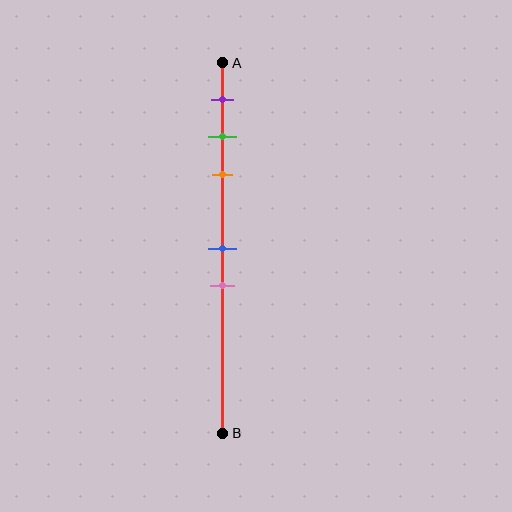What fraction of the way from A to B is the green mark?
The green mark is approximately 20% (0.2) of the way from A to B.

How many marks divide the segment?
There are 5 marks dividing the segment.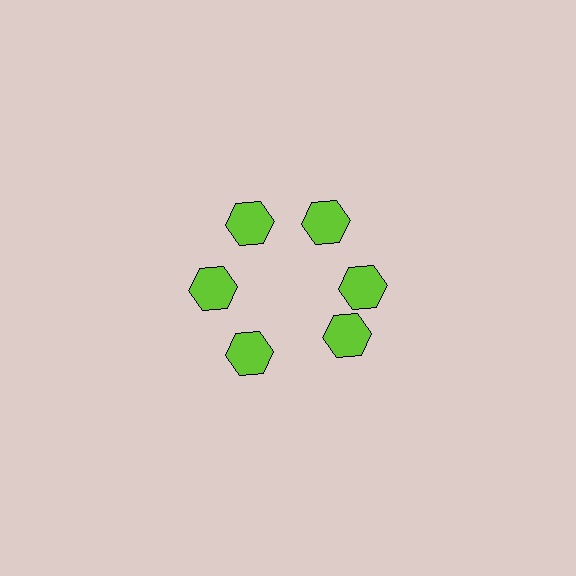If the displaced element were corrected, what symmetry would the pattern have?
It would have 6-fold rotational symmetry — the pattern would map onto itself every 60 degrees.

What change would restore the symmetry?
The symmetry would be restored by rotating it back into even spacing with its neighbors so that all 6 hexagons sit at equal angles and equal distance from the center.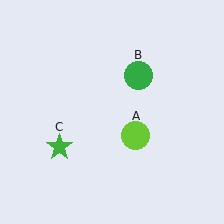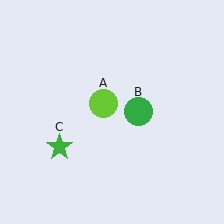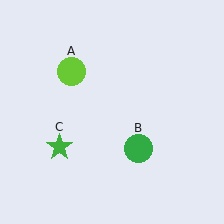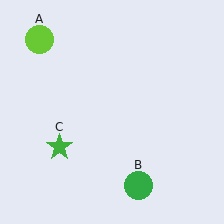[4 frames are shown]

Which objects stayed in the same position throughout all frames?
Green star (object C) remained stationary.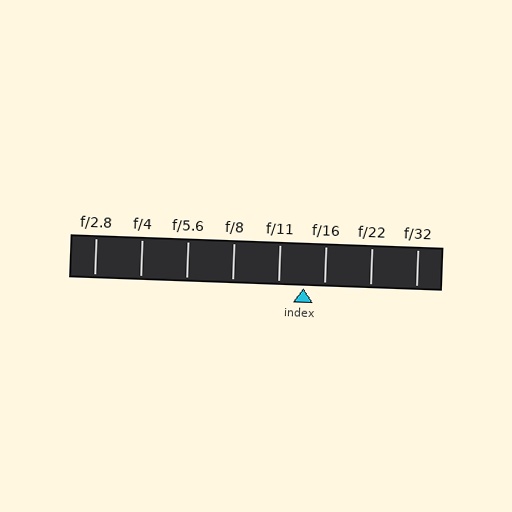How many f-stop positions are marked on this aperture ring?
There are 8 f-stop positions marked.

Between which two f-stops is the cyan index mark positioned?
The index mark is between f/11 and f/16.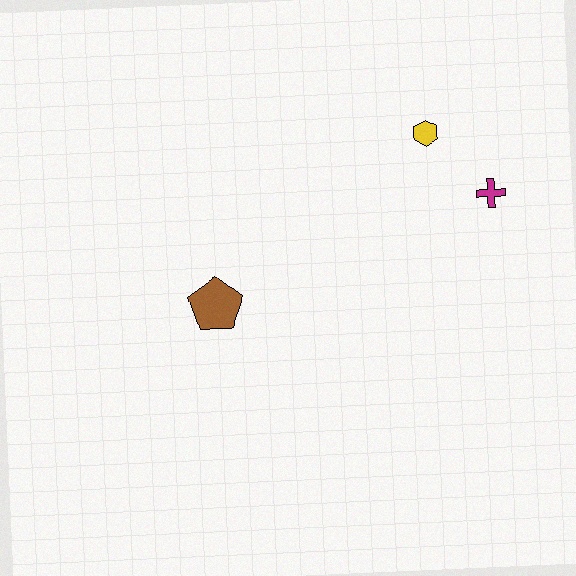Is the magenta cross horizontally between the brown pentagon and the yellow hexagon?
No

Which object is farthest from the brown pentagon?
The magenta cross is farthest from the brown pentagon.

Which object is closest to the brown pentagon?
The yellow hexagon is closest to the brown pentagon.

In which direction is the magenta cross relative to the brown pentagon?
The magenta cross is to the right of the brown pentagon.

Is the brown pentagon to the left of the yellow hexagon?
Yes